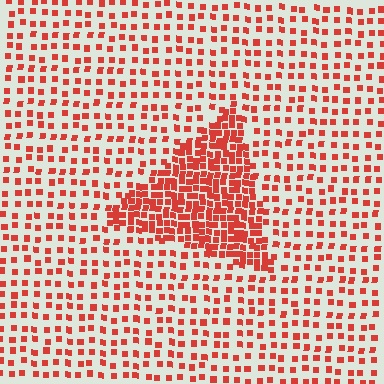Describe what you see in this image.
The image contains small red elements arranged at two different densities. A triangle-shaped region is visible where the elements are more densely packed than the surrounding area.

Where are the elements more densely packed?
The elements are more densely packed inside the triangle boundary.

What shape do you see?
I see a triangle.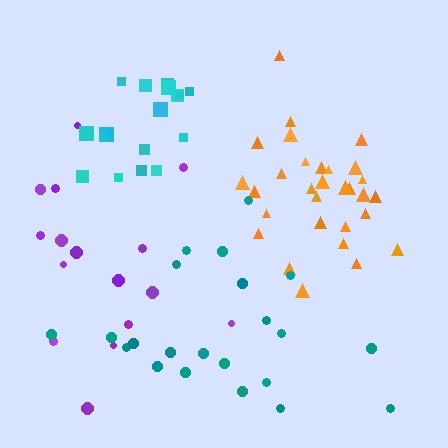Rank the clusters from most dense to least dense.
orange, cyan, teal, purple.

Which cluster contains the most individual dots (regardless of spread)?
Orange (30).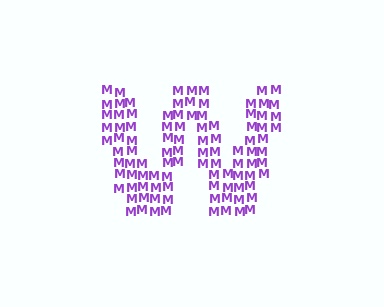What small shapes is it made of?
It is made of small letter M's.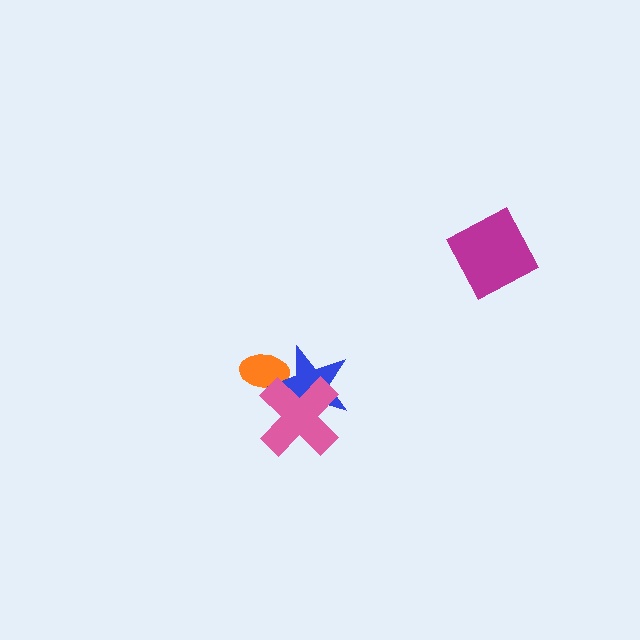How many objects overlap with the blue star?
2 objects overlap with the blue star.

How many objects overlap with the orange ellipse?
2 objects overlap with the orange ellipse.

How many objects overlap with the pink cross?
2 objects overlap with the pink cross.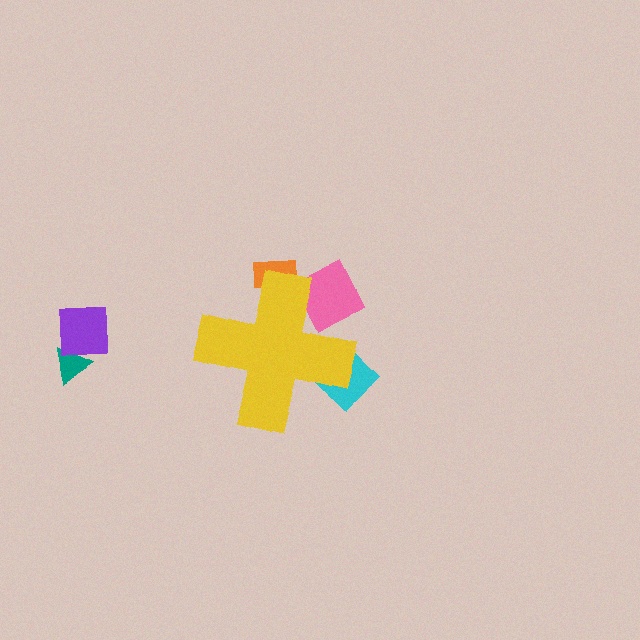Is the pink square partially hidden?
Yes, the pink square is partially hidden behind the yellow cross.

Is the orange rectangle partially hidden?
Yes, the orange rectangle is partially hidden behind the yellow cross.